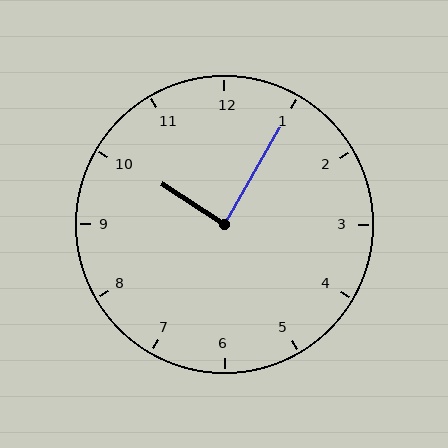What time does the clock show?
10:05.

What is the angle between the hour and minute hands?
Approximately 88 degrees.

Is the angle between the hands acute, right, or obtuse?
It is right.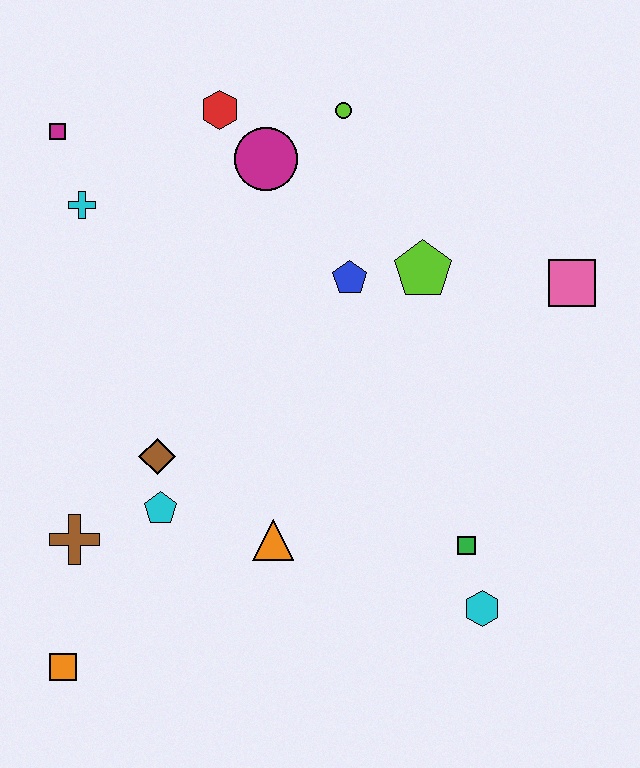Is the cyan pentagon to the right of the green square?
No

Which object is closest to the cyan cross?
The magenta square is closest to the cyan cross.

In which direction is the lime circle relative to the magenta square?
The lime circle is to the right of the magenta square.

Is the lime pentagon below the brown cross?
No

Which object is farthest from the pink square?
The orange square is farthest from the pink square.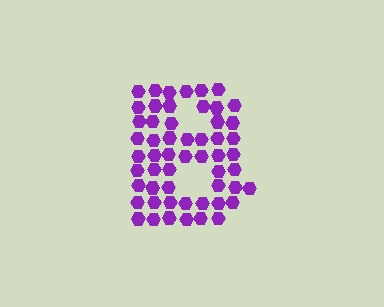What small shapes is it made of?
It is made of small hexagons.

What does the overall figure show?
The overall figure shows the letter B.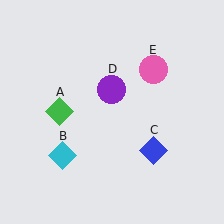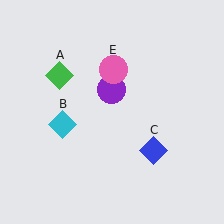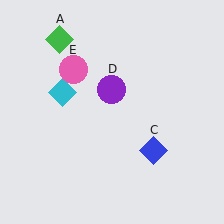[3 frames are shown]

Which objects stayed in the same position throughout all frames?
Blue diamond (object C) and purple circle (object D) remained stationary.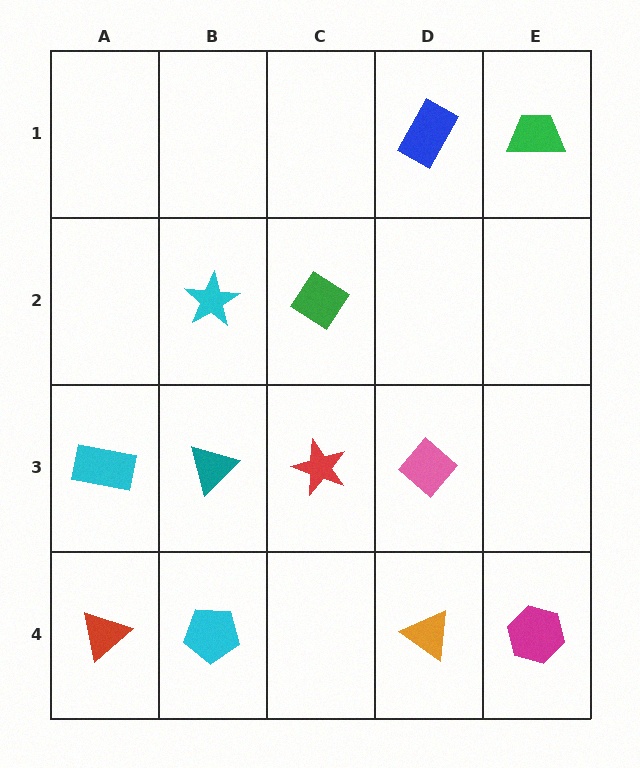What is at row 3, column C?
A red star.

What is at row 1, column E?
A green trapezoid.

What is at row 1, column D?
A blue rectangle.